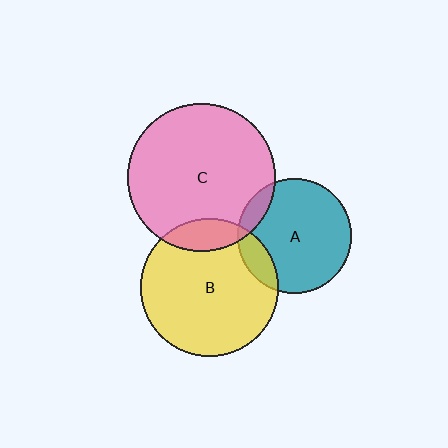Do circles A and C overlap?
Yes.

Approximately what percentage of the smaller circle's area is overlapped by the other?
Approximately 10%.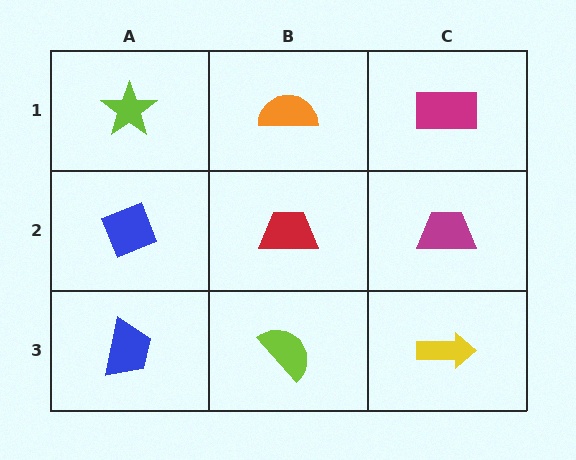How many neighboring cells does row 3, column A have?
2.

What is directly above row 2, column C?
A magenta rectangle.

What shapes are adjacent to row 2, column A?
A lime star (row 1, column A), a blue trapezoid (row 3, column A), a red trapezoid (row 2, column B).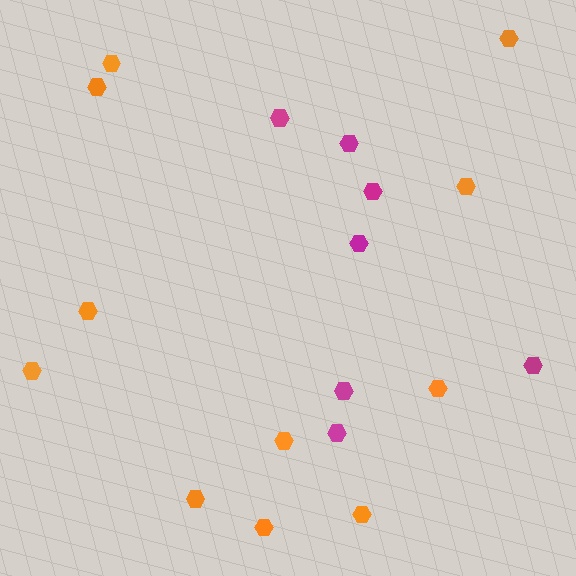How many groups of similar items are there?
There are 2 groups: one group of magenta hexagons (7) and one group of orange hexagons (11).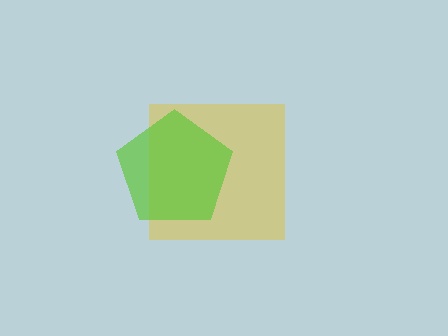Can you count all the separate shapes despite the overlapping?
Yes, there are 2 separate shapes.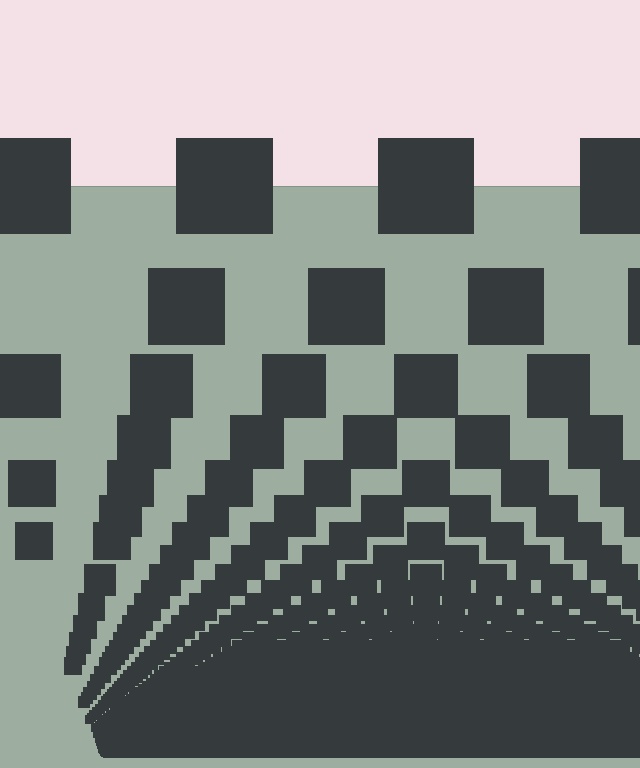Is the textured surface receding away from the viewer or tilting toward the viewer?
The surface appears to tilt toward the viewer. Texture elements get larger and sparser toward the top.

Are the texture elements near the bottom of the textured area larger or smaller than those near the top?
Smaller. The gradient is inverted — elements near the bottom are smaller and denser.